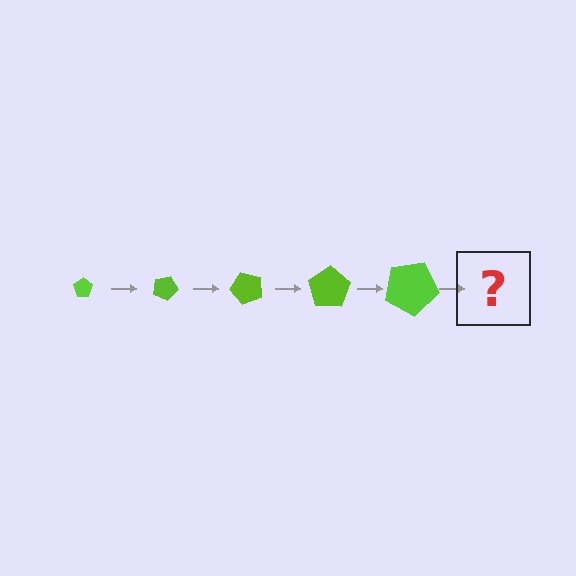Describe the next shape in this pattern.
It should be a pentagon, larger than the previous one and rotated 125 degrees from the start.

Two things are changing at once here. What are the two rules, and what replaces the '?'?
The two rules are that the pentagon grows larger each step and it rotates 25 degrees each step. The '?' should be a pentagon, larger than the previous one and rotated 125 degrees from the start.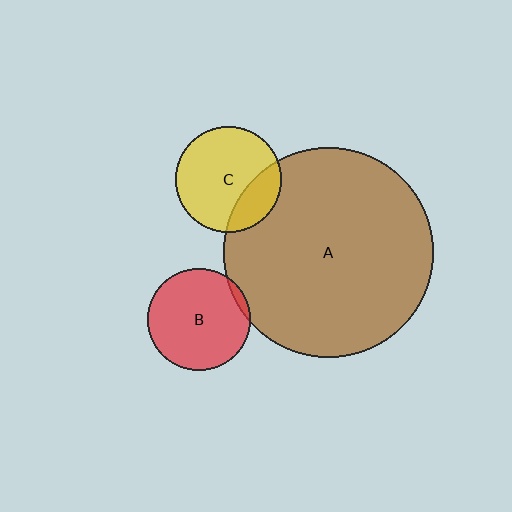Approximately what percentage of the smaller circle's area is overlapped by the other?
Approximately 25%.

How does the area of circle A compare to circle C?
Approximately 3.9 times.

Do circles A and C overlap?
Yes.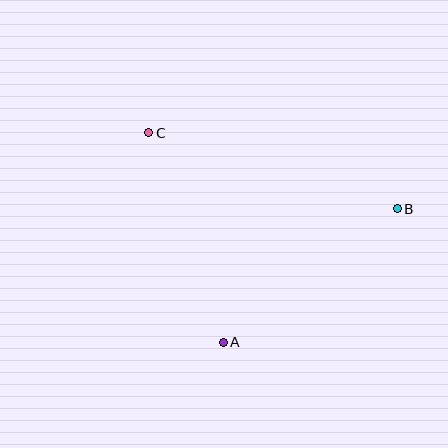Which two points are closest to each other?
Points A and B are closest to each other.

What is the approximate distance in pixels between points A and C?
The distance between A and C is approximately 222 pixels.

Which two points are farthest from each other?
Points B and C are farthest from each other.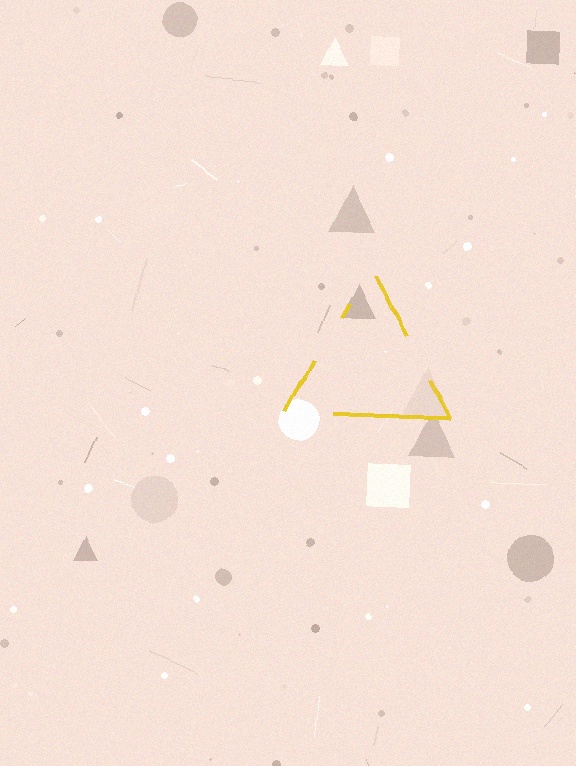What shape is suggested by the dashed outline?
The dashed outline suggests a triangle.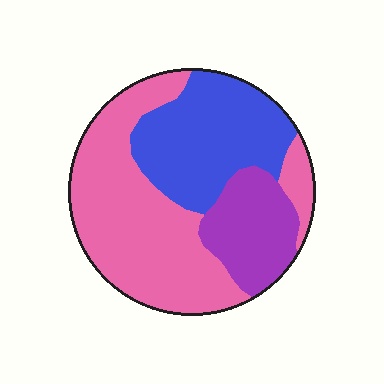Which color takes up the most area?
Pink, at roughly 50%.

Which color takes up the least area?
Purple, at roughly 20%.